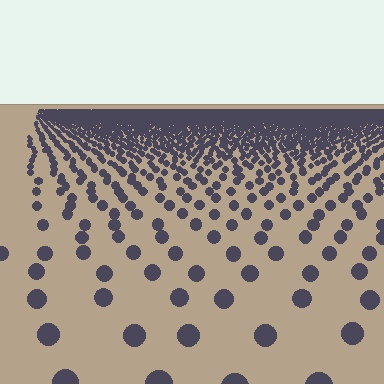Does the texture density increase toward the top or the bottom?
Density increases toward the top.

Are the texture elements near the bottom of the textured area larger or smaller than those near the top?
Larger. Near the bottom, elements are closer to the viewer and appear at a bigger on-screen size.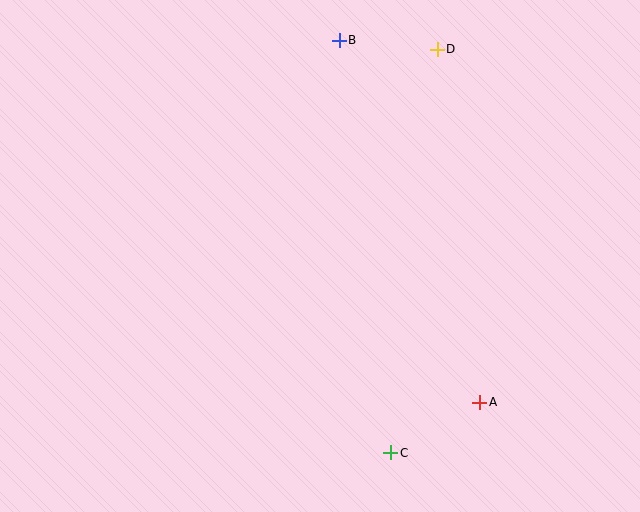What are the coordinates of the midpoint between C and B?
The midpoint between C and B is at (365, 247).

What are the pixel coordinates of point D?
Point D is at (437, 49).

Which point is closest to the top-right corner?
Point D is closest to the top-right corner.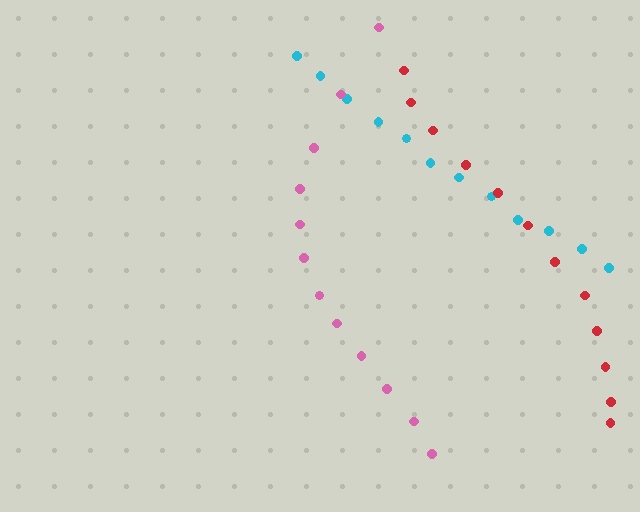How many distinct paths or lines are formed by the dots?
There are 3 distinct paths.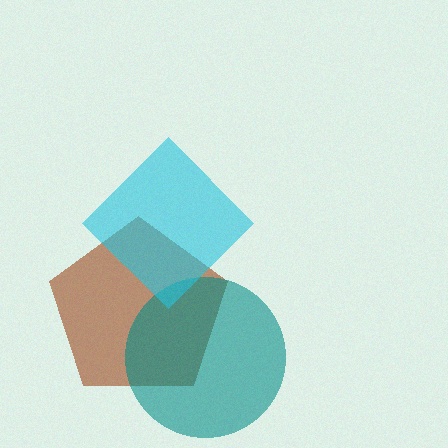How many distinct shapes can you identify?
There are 3 distinct shapes: a brown pentagon, a teal circle, a cyan diamond.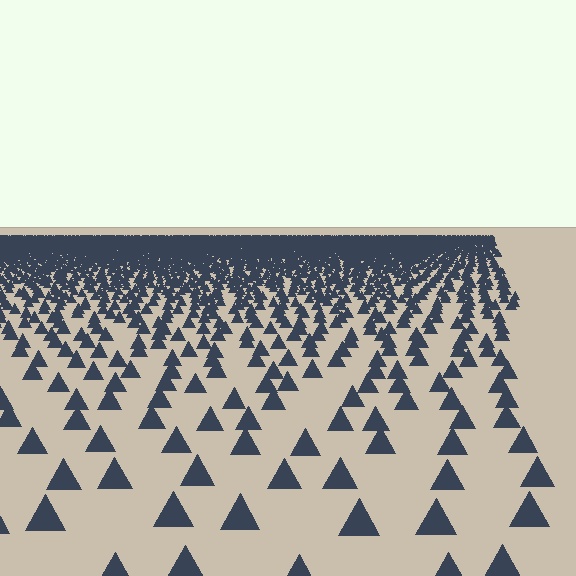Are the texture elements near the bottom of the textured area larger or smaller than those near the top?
Larger. Near the bottom, elements are closer to the viewer and appear at a bigger on-screen size.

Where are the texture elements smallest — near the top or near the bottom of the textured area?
Near the top.